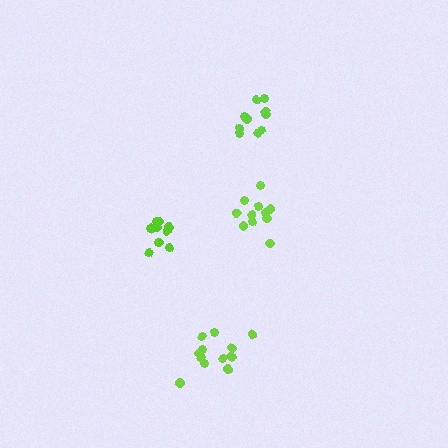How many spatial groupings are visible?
There are 4 spatial groupings.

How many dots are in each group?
Group 1: 13 dots, Group 2: 10 dots, Group 3: 11 dots, Group 4: 11 dots (45 total).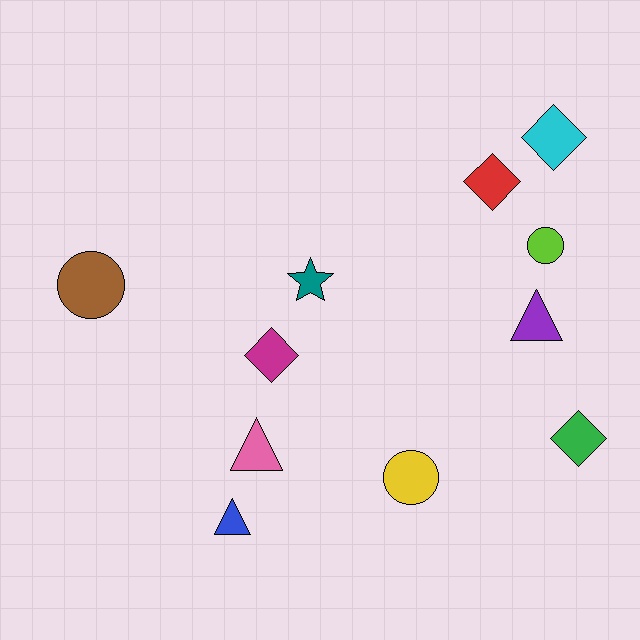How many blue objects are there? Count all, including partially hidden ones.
There is 1 blue object.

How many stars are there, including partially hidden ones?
There is 1 star.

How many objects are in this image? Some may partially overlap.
There are 11 objects.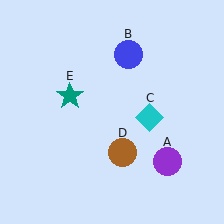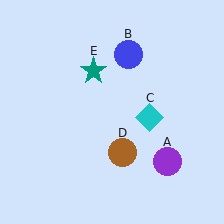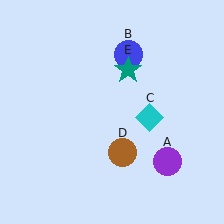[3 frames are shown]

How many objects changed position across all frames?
1 object changed position: teal star (object E).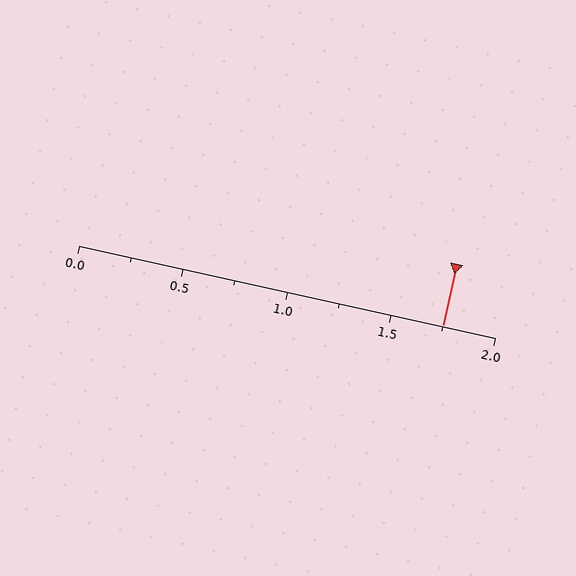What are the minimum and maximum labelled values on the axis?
The axis runs from 0.0 to 2.0.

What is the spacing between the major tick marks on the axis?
The major ticks are spaced 0.5 apart.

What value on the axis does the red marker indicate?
The marker indicates approximately 1.75.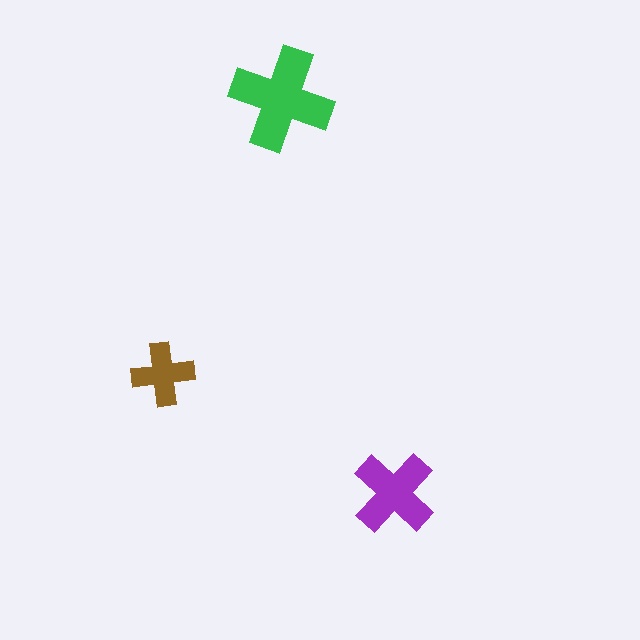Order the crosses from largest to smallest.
the green one, the purple one, the brown one.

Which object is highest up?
The green cross is topmost.